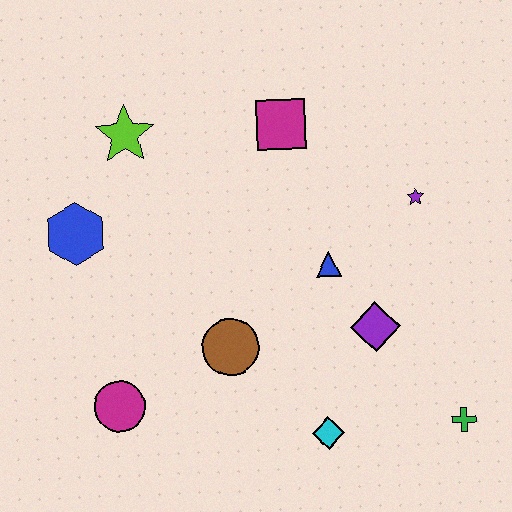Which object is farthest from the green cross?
The lime star is farthest from the green cross.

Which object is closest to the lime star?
The blue hexagon is closest to the lime star.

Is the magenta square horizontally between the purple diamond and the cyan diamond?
No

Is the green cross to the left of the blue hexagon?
No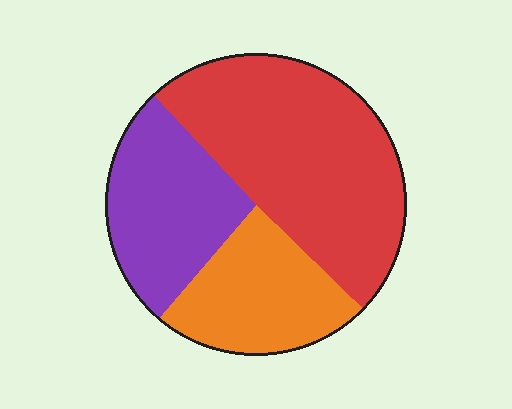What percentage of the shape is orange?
Orange covers about 25% of the shape.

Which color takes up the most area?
Red, at roughly 50%.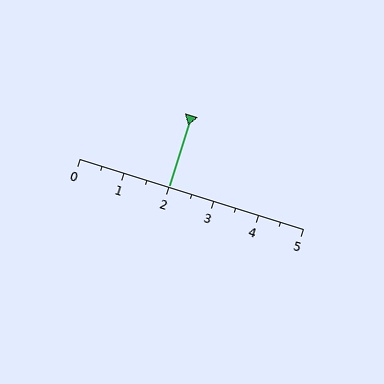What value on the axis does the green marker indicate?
The marker indicates approximately 2.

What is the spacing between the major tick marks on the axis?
The major ticks are spaced 1 apart.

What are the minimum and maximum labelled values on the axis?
The axis runs from 0 to 5.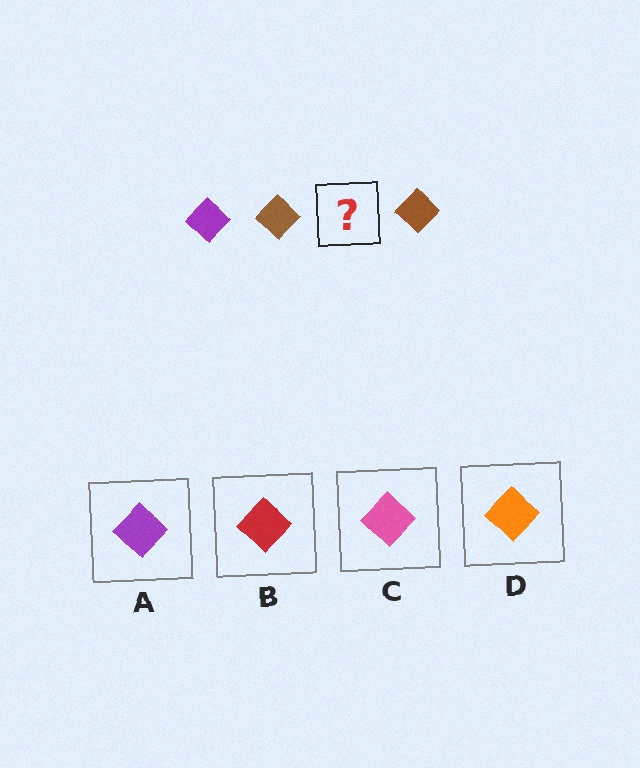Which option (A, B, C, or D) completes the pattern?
A.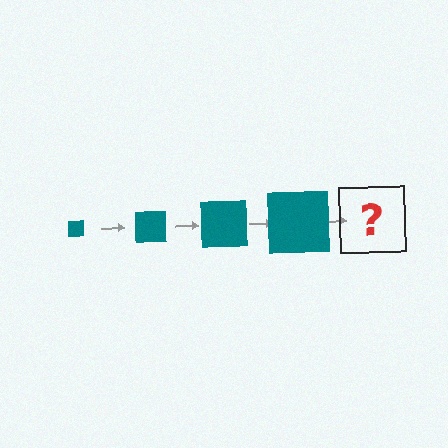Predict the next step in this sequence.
The next step is a teal square, larger than the previous one.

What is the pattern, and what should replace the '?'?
The pattern is that the square gets progressively larger each step. The '?' should be a teal square, larger than the previous one.